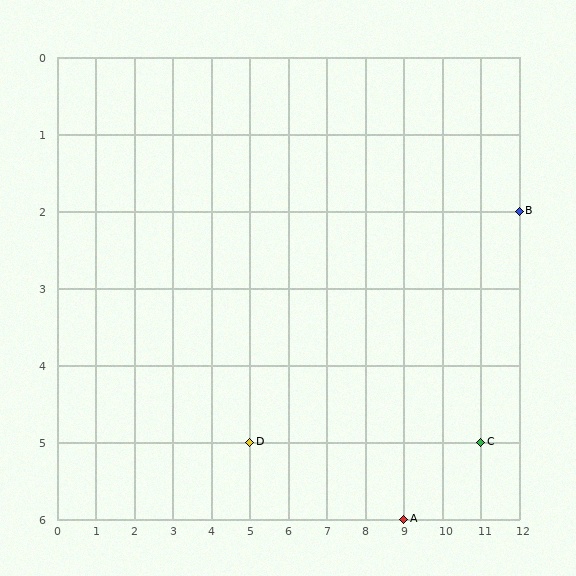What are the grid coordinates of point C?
Point C is at grid coordinates (11, 5).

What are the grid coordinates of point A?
Point A is at grid coordinates (9, 6).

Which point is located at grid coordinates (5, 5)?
Point D is at (5, 5).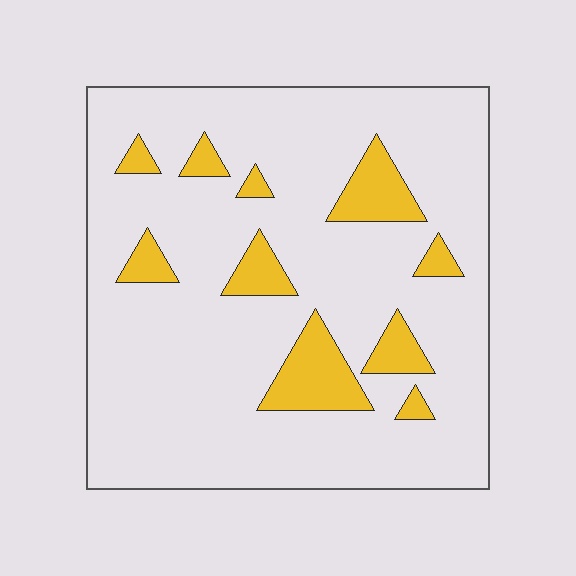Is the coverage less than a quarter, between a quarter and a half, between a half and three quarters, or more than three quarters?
Less than a quarter.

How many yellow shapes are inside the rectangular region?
10.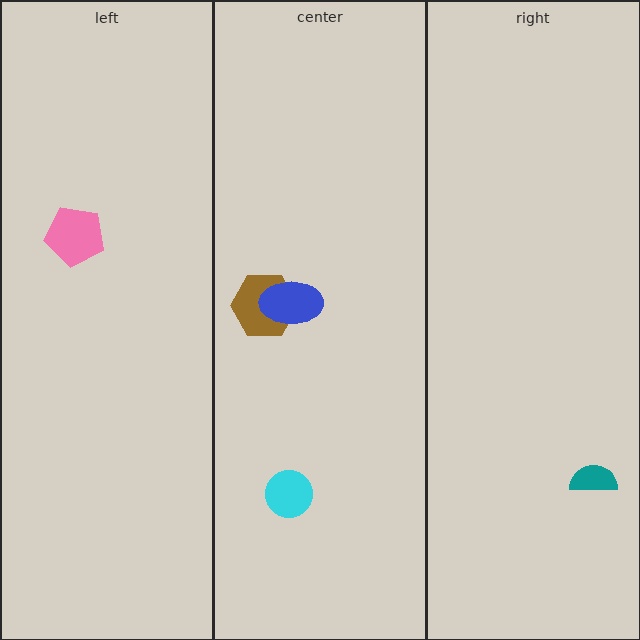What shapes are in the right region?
The teal semicircle.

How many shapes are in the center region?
3.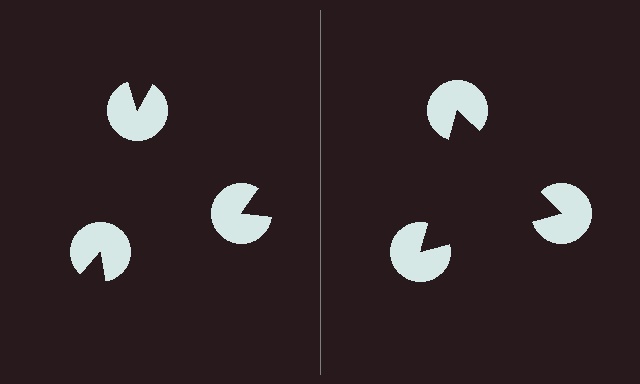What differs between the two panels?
The pac-man discs are positioned identically on both sides; only the wedge orientations differ. On the right they align to a triangle; on the left they are misaligned.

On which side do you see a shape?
An illusory triangle appears on the right side. On the left side the wedge cuts are rotated, so no coherent shape forms.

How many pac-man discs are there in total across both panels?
6 — 3 on each side.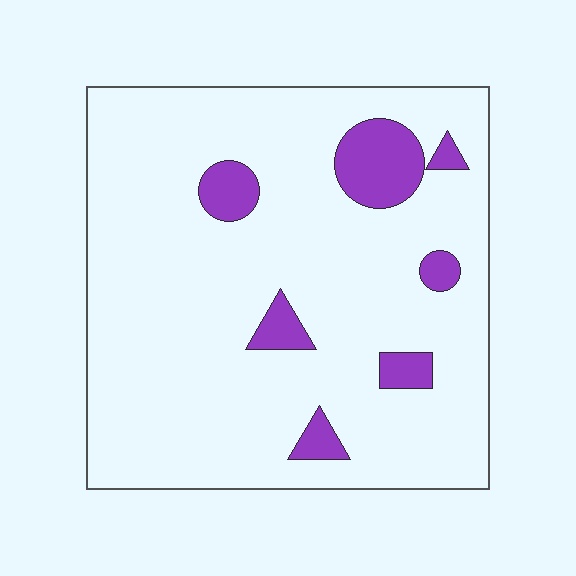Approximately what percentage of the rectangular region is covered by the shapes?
Approximately 10%.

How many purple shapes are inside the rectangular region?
7.